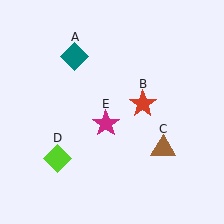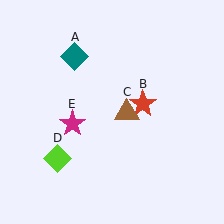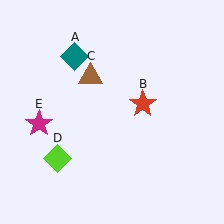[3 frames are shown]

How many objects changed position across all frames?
2 objects changed position: brown triangle (object C), magenta star (object E).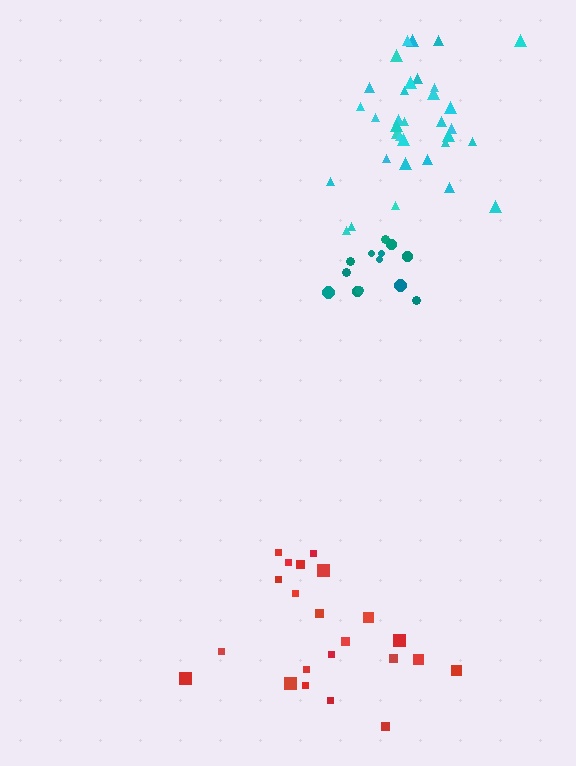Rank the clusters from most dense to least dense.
teal, cyan, red.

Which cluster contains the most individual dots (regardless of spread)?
Cyan (35).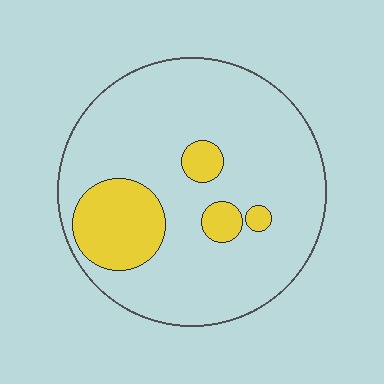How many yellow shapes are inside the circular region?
4.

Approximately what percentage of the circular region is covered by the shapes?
Approximately 20%.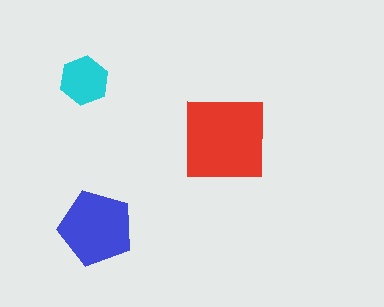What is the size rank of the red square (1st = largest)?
1st.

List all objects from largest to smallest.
The red square, the blue pentagon, the cyan hexagon.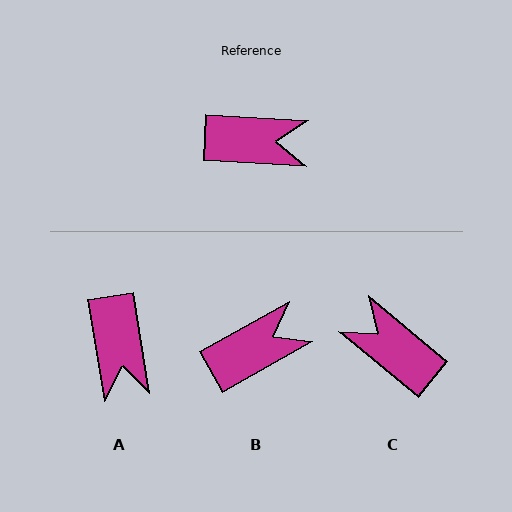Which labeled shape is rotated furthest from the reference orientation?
C, about 144 degrees away.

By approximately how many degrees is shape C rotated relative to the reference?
Approximately 144 degrees counter-clockwise.